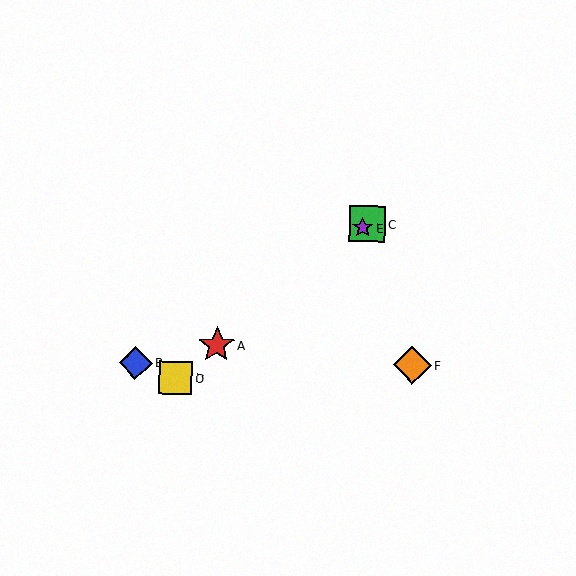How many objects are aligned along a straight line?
4 objects (A, C, D, E) are aligned along a straight line.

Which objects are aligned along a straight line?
Objects A, C, D, E are aligned along a straight line.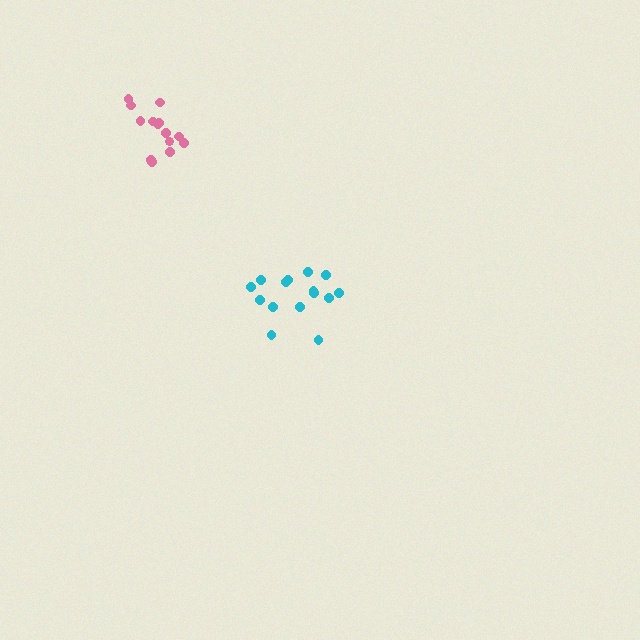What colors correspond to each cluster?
The clusters are colored: cyan, pink.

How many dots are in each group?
Group 1: 15 dots, Group 2: 14 dots (29 total).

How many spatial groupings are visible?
There are 2 spatial groupings.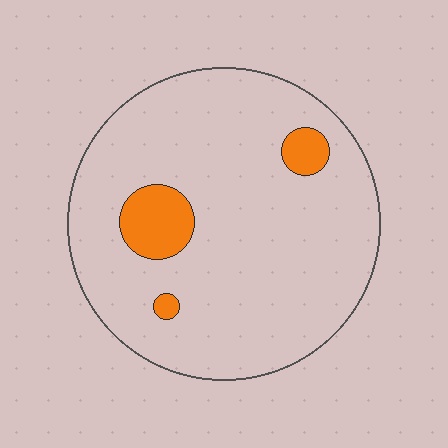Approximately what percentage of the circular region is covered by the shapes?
Approximately 10%.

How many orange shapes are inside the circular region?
3.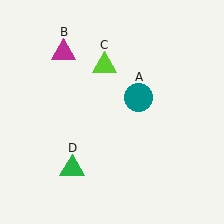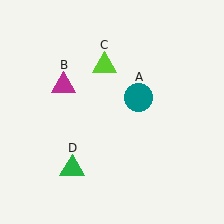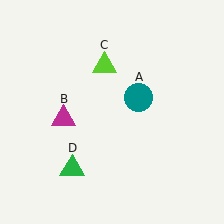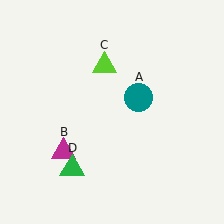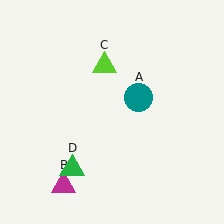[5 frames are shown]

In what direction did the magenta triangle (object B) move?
The magenta triangle (object B) moved down.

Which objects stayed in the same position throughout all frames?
Teal circle (object A) and lime triangle (object C) and green triangle (object D) remained stationary.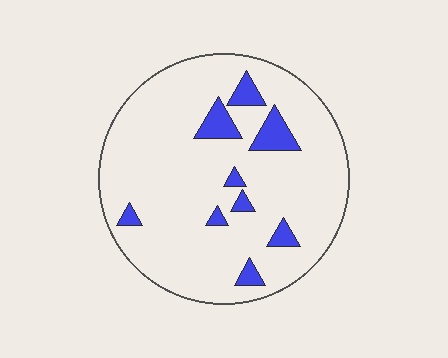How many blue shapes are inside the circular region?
9.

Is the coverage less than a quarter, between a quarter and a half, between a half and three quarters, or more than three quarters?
Less than a quarter.